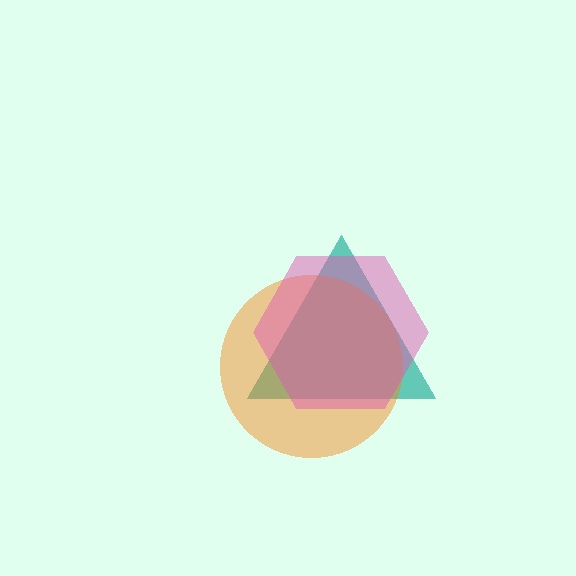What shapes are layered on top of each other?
The layered shapes are: a teal triangle, an orange circle, a pink hexagon.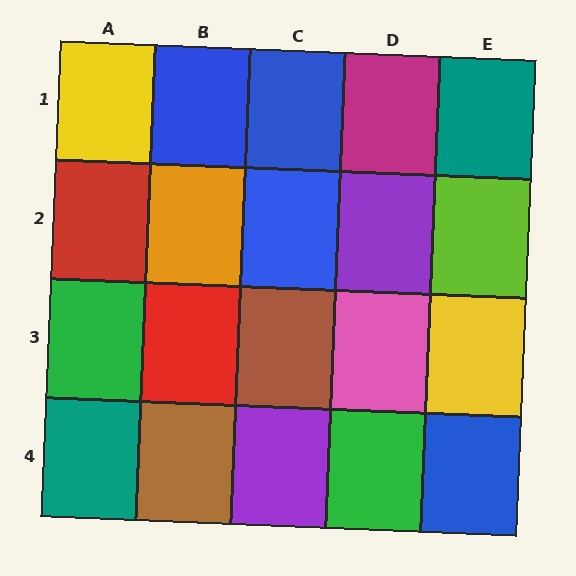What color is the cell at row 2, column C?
Blue.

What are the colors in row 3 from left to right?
Green, red, brown, pink, yellow.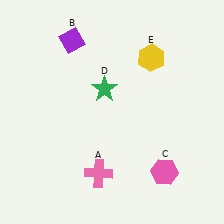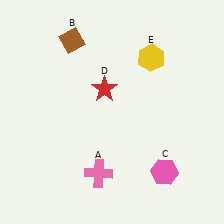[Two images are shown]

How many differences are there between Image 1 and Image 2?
There are 2 differences between the two images.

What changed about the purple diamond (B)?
In Image 1, B is purple. In Image 2, it changed to brown.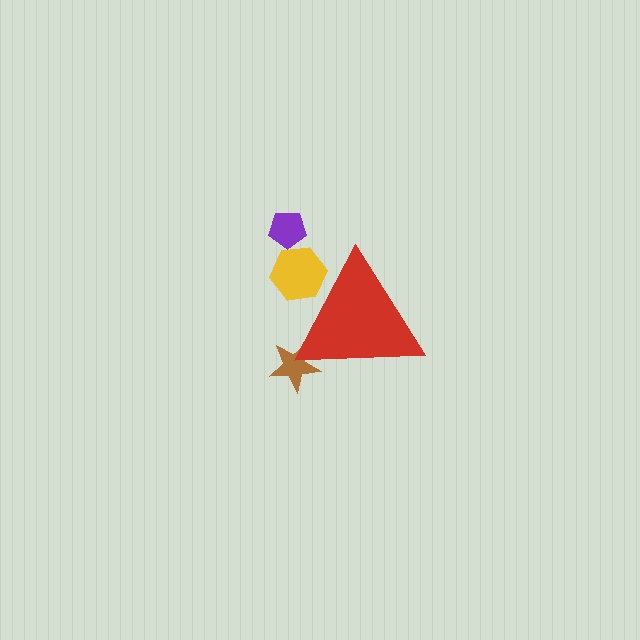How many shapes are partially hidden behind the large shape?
2 shapes are partially hidden.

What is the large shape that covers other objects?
A red triangle.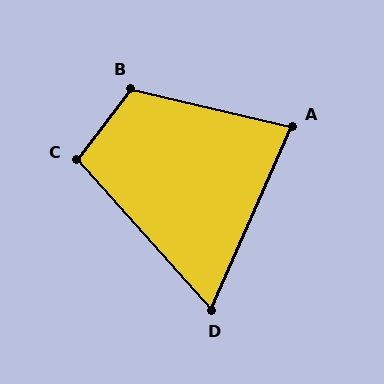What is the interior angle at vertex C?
Approximately 101 degrees (obtuse).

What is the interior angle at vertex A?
Approximately 79 degrees (acute).